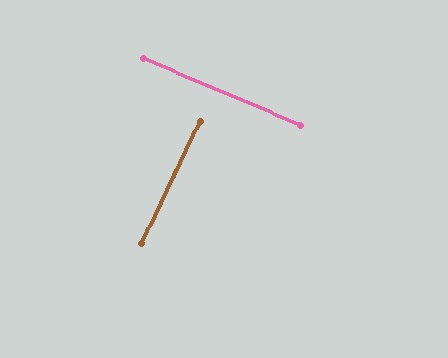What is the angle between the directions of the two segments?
Approximately 88 degrees.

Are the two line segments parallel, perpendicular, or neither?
Perpendicular — they meet at approximately 88°.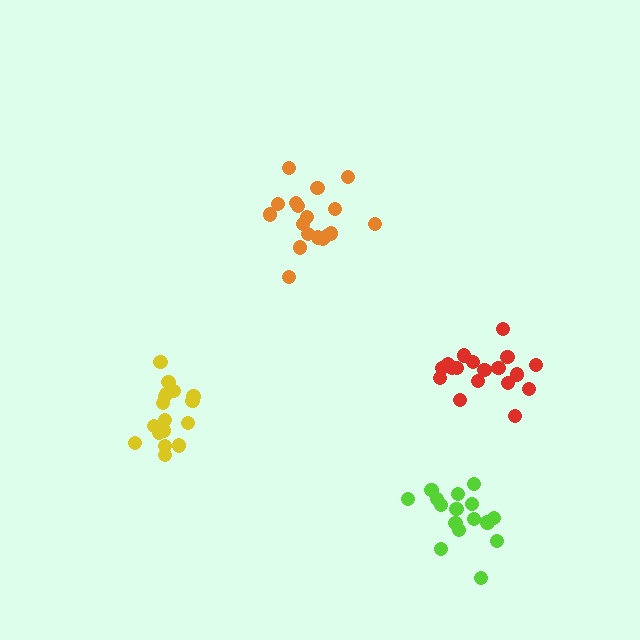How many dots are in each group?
Group 1: 18 dots, Group 2: 18 dots, Group 3: 17 dots, Group 4: 16 dots (69 total).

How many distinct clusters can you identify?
There are 4 distinct clusters.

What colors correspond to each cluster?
The clusters are colored: orange, red, yellow, lime.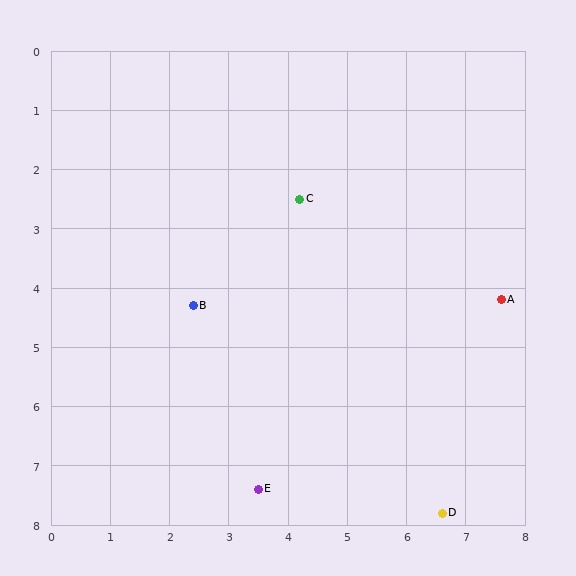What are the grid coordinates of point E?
Point E is at approximately (3.5, 7.4).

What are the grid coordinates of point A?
Point A is at approximately (7.6, 4.2).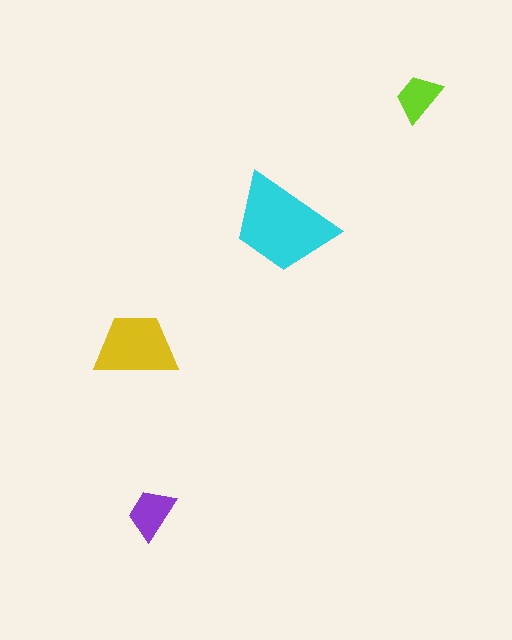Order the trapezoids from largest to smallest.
the cyan one, the yellow one, the purple one, the lime one.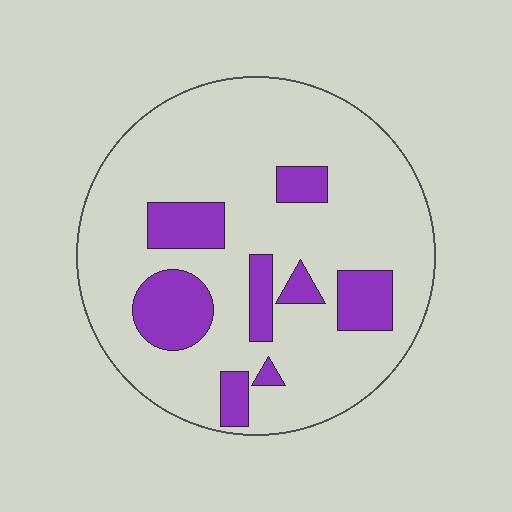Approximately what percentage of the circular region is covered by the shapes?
Approximately 20%.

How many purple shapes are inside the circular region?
8.